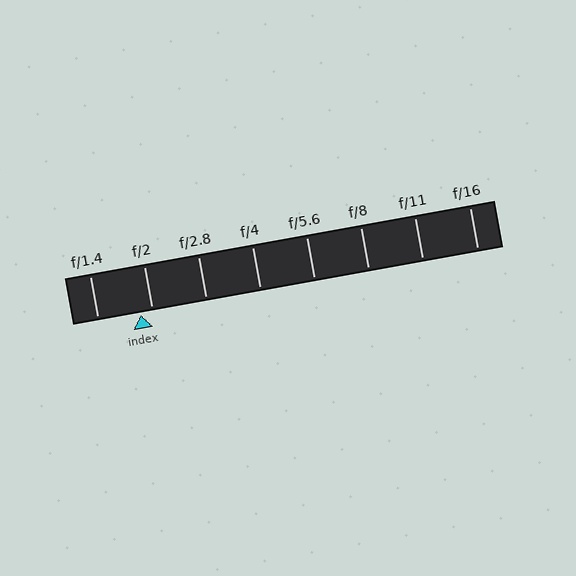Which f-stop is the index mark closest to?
The index mark is closest to f/2.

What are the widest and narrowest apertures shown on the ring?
The widest aperture shown is f/1.4 and the narrowest is f/16.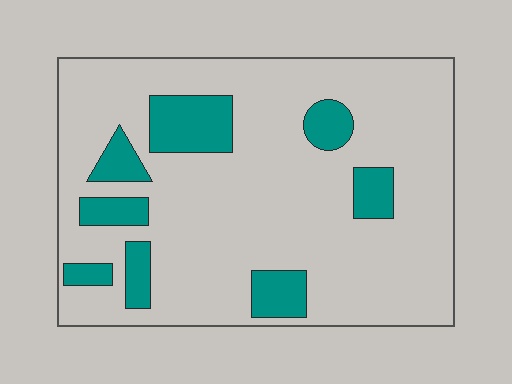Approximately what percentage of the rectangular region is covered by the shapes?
Approximately 15%.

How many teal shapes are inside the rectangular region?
8.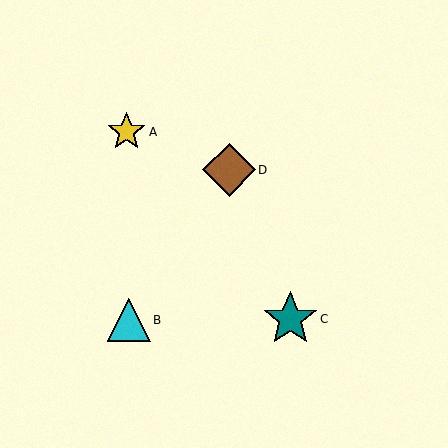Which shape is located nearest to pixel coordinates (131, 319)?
The cyan triangle (labeled B) at (129, 320) is nearest to that location.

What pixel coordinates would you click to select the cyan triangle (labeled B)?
Click at (129, 320) to select the cyan triangle B.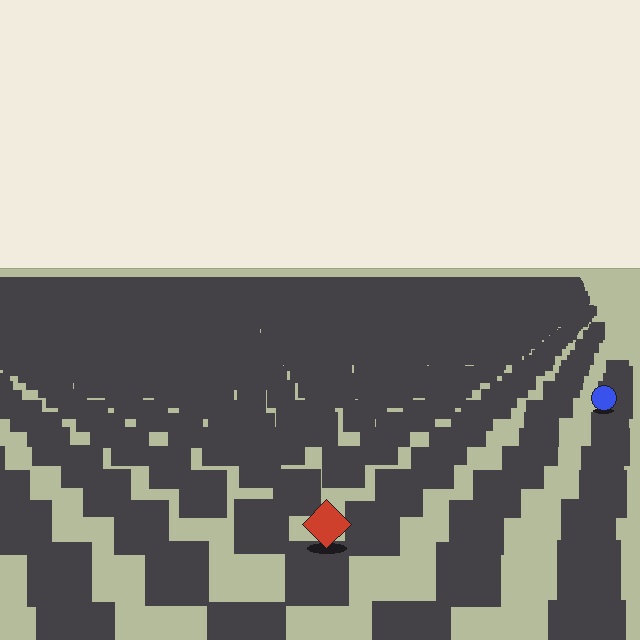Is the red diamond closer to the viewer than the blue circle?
Yes. The red diamond is closer — you can tell from the texture gradient: the ground texture is coarser near it.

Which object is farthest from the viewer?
The blue circle is farthest from the viewer. It appears smaller and the ground texture around it is denser.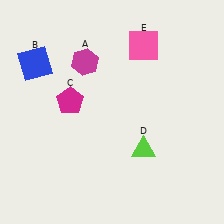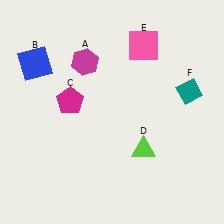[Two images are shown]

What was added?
A teal diamond (F) was added in Image 2.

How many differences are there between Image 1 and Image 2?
There is 1 difference between the two images.